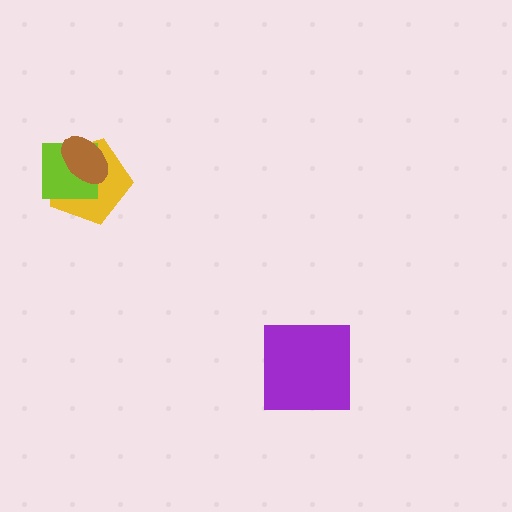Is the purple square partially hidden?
No, no other shape covers it.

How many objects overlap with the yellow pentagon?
2 objects overlap with the yellow pentagon.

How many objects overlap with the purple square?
0 objects overlap with the purple square.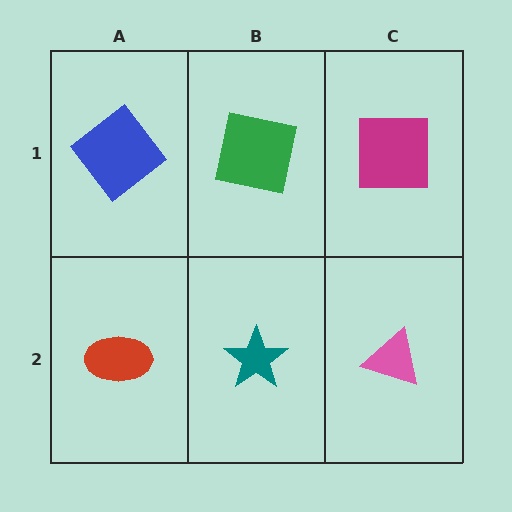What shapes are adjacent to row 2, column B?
A green square (row 1, column B), a red ellipse (row 2, column A), a pink triangle (row 2, column C).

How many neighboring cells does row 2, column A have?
2.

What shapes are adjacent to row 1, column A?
A red ellipse (row 2, column A), a green square (row 1, column B).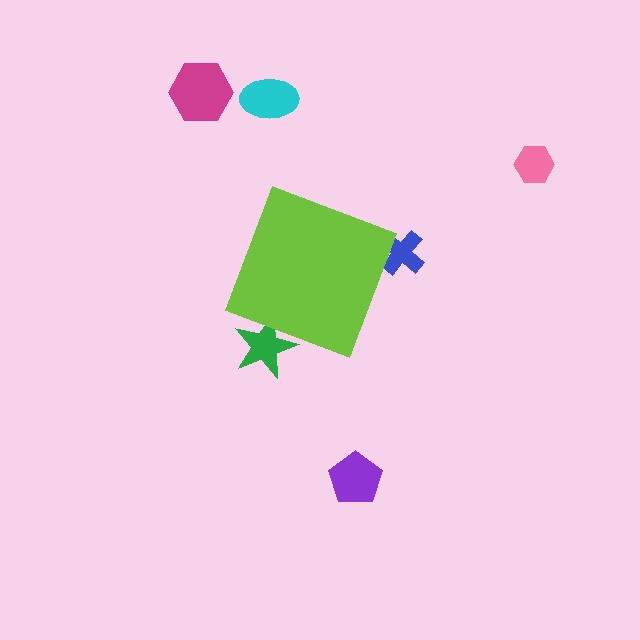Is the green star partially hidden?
Yes, the green star is partially hidden behind the lime diamond.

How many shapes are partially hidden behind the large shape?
2 shapes are partially hidden.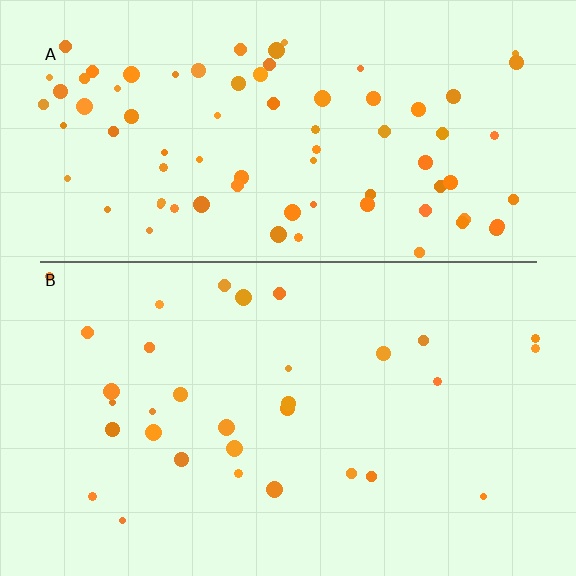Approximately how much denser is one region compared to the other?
Approximately 2.5× — region A over region B.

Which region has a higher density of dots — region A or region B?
A (the top).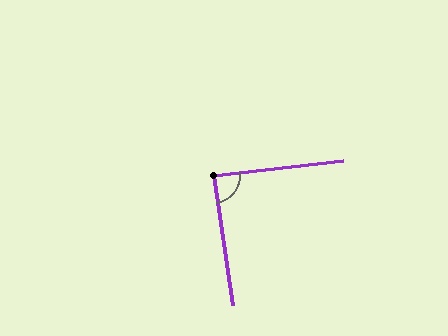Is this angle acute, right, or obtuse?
It is approximately a right angle.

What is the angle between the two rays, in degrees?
Approximately 88 degrees.